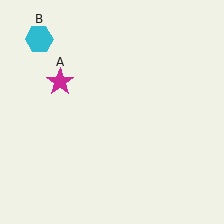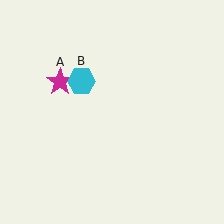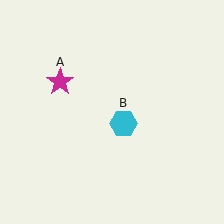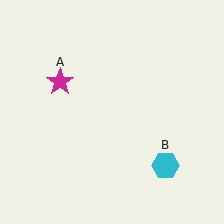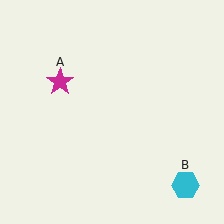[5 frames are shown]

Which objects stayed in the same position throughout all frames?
Magenta star (object A) remained stationary.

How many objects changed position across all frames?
1 object changed position: cyan hexagon (object B).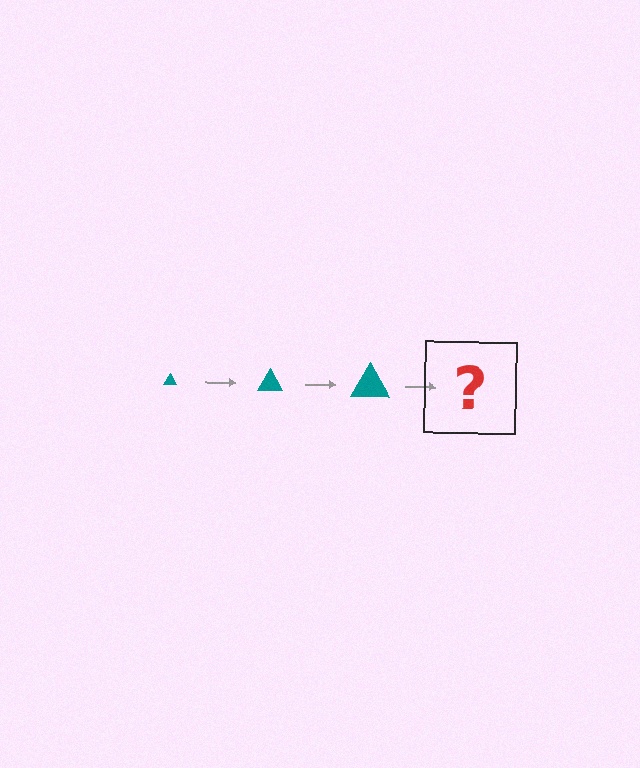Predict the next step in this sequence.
The next step is a teal triangle, larger than the previous one.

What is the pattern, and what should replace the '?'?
The pattern is that the triangle gets progressively larger each step. The '?' should be a teal triangle, larger than the previous one.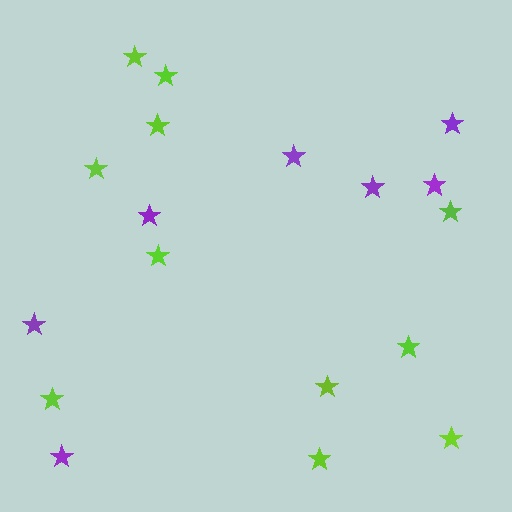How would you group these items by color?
There are 2 groups: one group of lime stars (11) and one group of purple stars (7).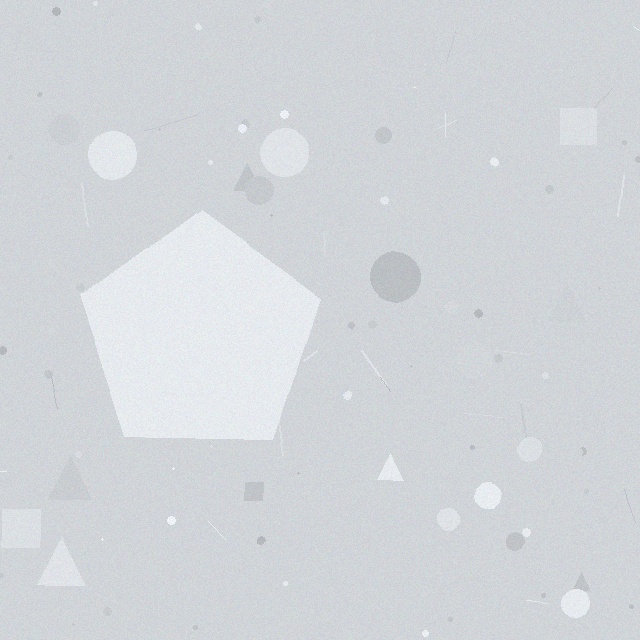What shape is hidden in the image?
A pentagon is hidden in the image.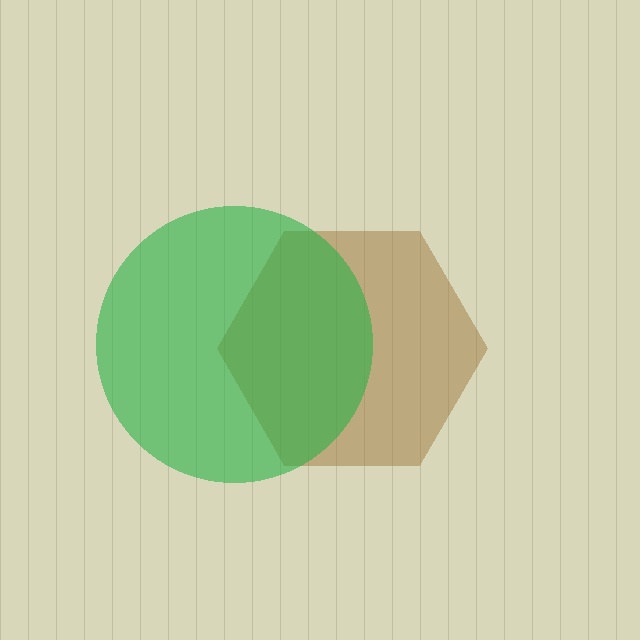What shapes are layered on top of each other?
The layered shapes are: a brown hexagon, a green circle.